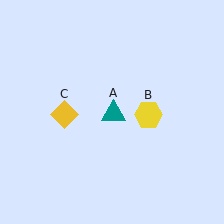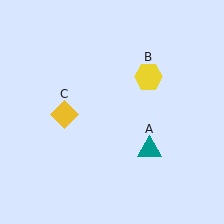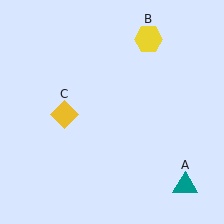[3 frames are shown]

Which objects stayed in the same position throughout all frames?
Yellow diamond (object C) remained stationary.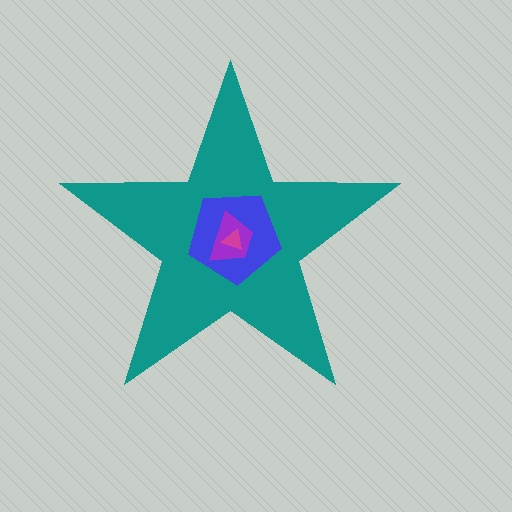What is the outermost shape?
The teal star.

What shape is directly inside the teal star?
The blue pentagon.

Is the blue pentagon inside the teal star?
Yes.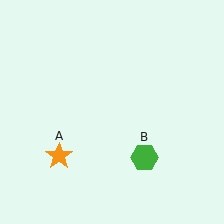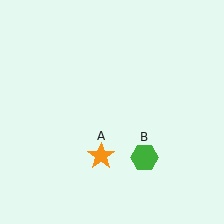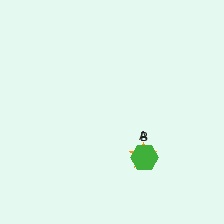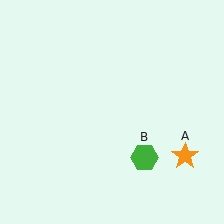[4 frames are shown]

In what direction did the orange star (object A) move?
The orange star (object A) moved right.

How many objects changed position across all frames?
1 object changed position: orange star (object A).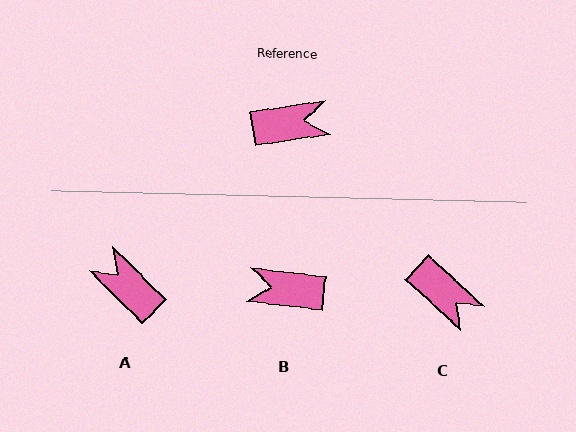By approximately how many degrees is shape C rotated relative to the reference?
Approximately 51 degrees clockwise.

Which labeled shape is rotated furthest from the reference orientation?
B, about 166 degrees away.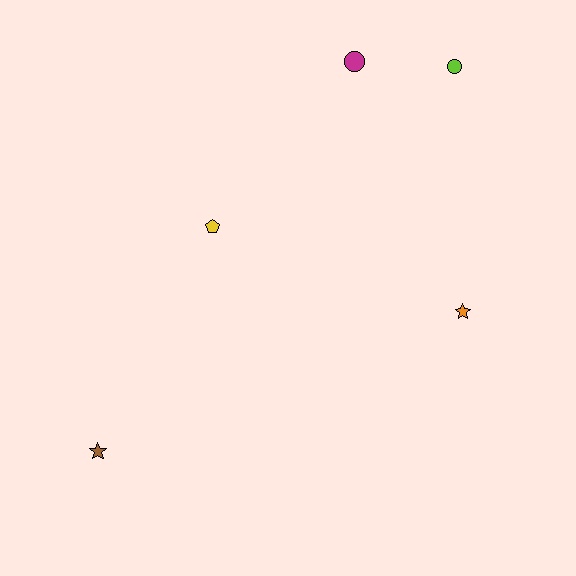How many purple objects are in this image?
There are no purple objects.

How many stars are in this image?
There are 2 stars.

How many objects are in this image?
There are 5 objects.